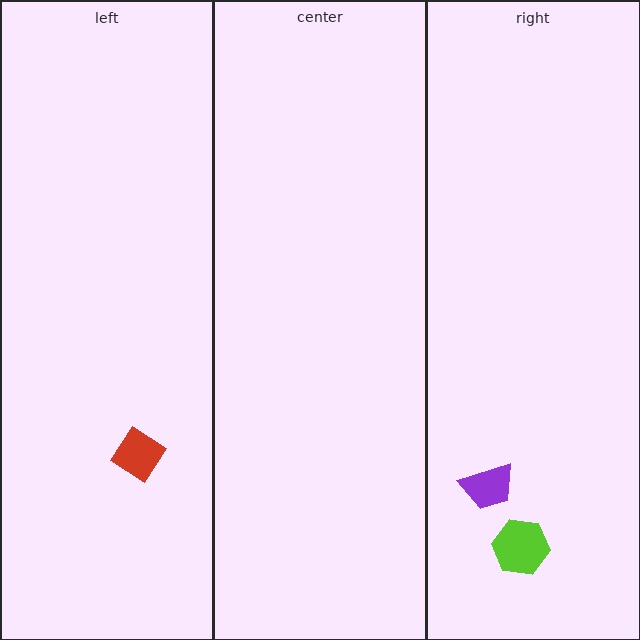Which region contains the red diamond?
The left region.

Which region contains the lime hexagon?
The right region.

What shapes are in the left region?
The red diamond.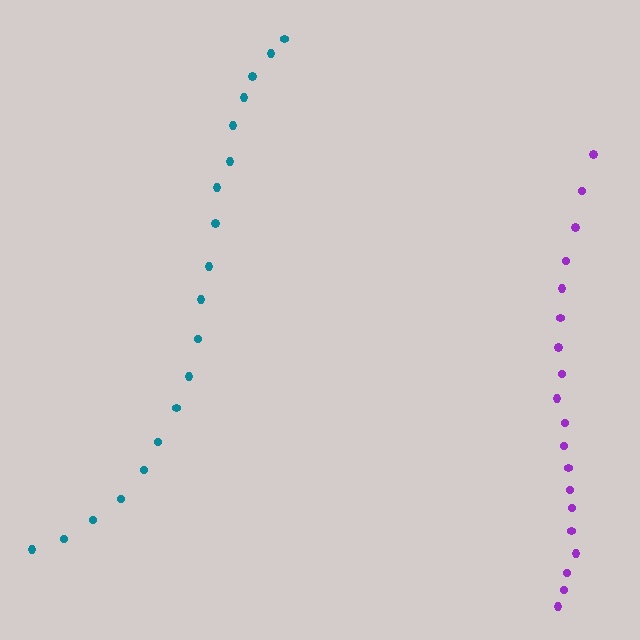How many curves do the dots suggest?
There are 2 distinct paths.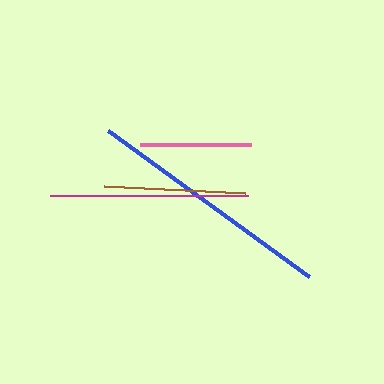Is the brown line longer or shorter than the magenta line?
The magenta line is longer than the brown line.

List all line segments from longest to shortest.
From longest to shortest: blue, magenta, brown, pink.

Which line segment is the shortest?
The pink line is the shortest at approximately 111 pixels.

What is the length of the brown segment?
The brown segment is approximately 141 pixels long.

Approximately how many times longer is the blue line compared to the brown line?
The blue line is approximately 1.8 times the length of the brown line.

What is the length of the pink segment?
The pink segment is approximately 111 pixels long.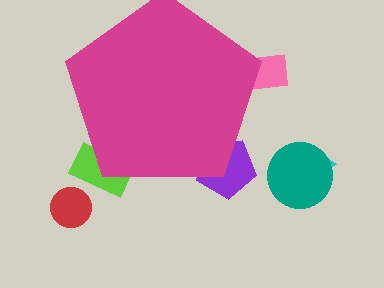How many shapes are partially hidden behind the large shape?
3 shapes are partially hidden.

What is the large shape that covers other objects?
A magenta pentagon.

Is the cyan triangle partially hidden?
No, the cyan triangle is fully visible.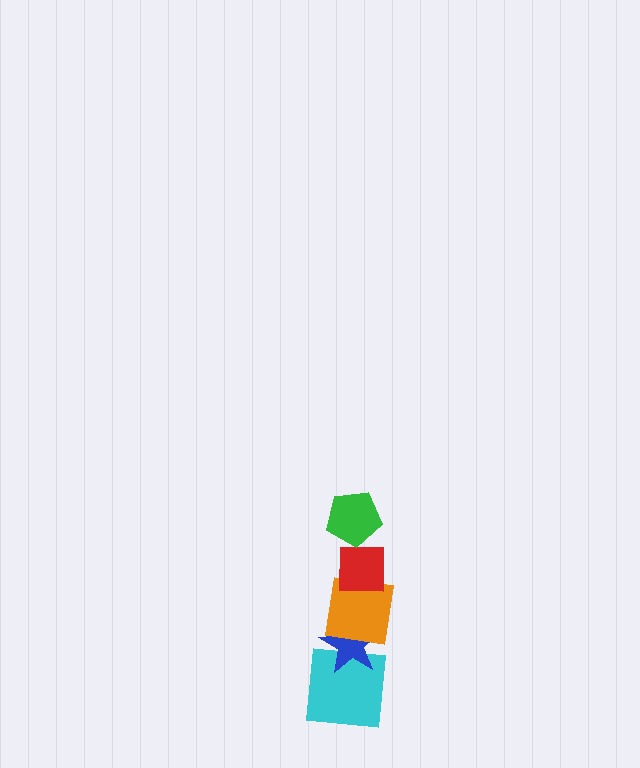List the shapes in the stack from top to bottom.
From top to bottom: the green pentagon, the red square, the orange square, the blue star, the cyan square.